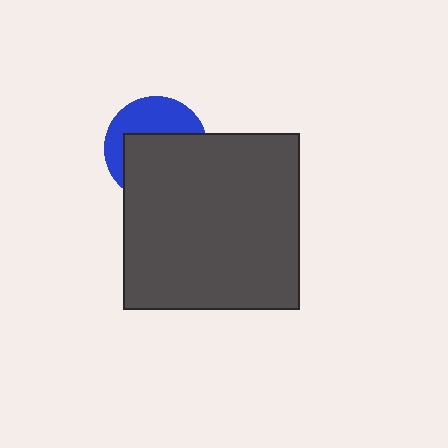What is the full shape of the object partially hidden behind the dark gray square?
The partially hidden object is a blue circle.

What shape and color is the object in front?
The object in front is a dark gray square.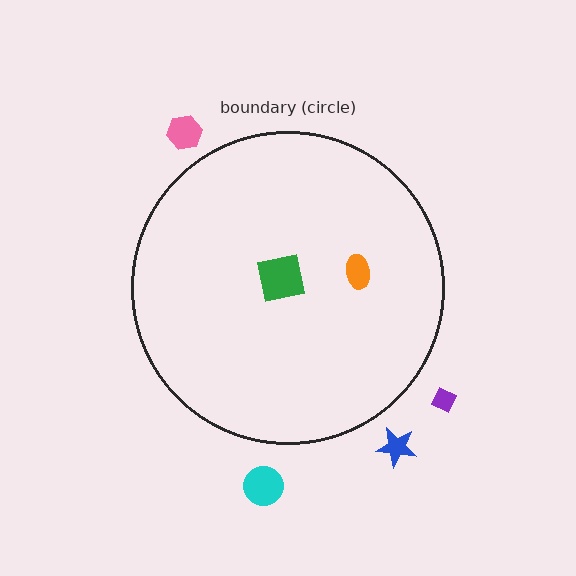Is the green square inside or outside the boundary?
Inside.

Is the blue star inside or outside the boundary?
Outside.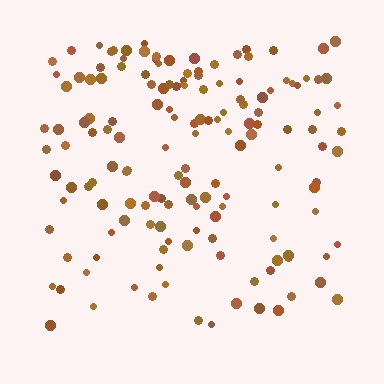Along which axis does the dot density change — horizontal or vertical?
Vertical.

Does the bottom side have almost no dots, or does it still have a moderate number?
Still a moderate number, just noticeably fewer than the top.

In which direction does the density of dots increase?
From bottom to top, with the top side densest.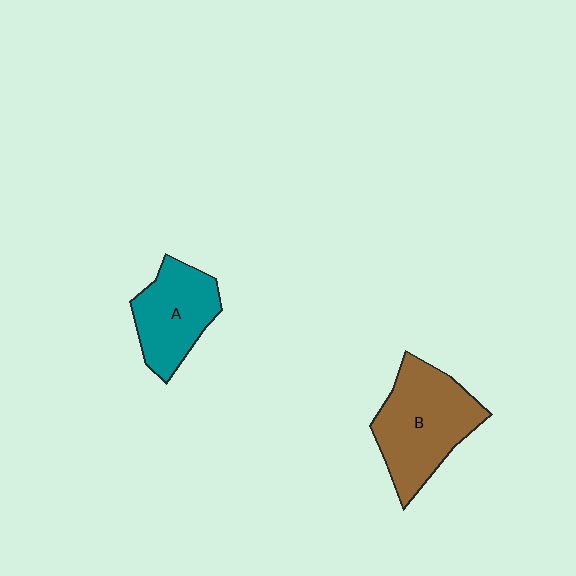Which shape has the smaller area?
Shape A (teal).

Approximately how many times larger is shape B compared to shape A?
Approximately 1.4 times.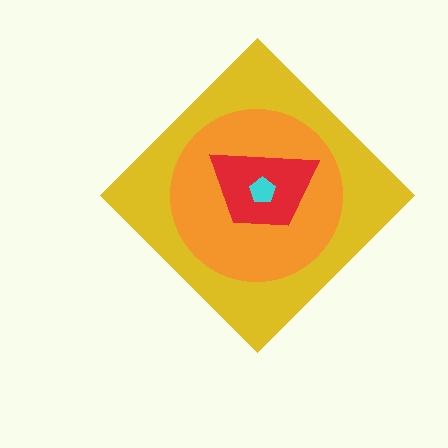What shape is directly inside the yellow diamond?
The orange circle.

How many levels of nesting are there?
4.